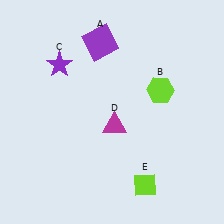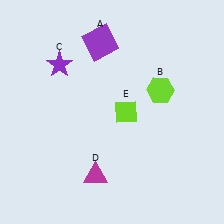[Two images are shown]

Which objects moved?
The objects that moved are: the magenta triangle (D), the lime diamond (E).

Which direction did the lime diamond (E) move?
The lime diamond (E) moved up.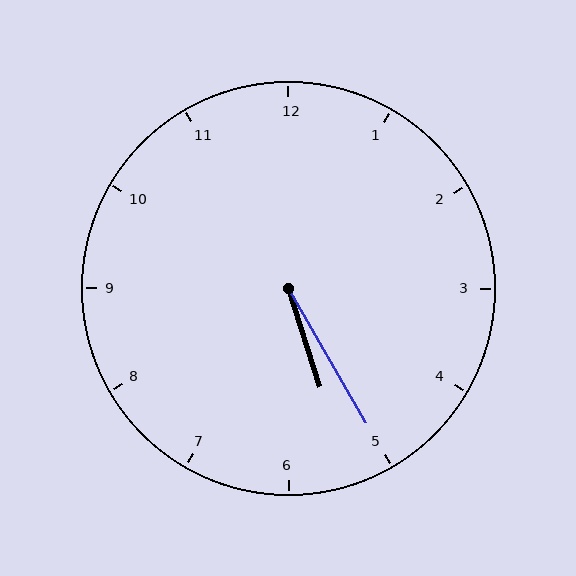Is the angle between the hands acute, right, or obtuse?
It is acute.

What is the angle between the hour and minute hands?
Approximately 12 degrees.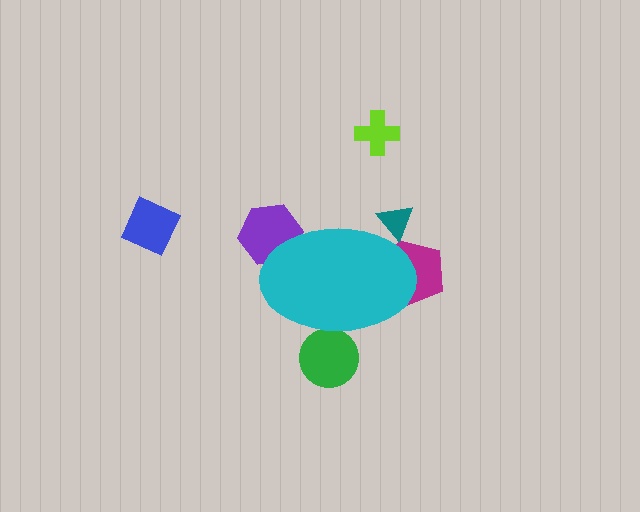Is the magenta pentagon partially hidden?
Yes, the magenta pentagon is partially hidden behind the cyan ellipse.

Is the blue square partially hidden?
No, the blue square is fully visible.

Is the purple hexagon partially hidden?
Yes, the purple hexagon is partially hidden behind the cyan ellipse.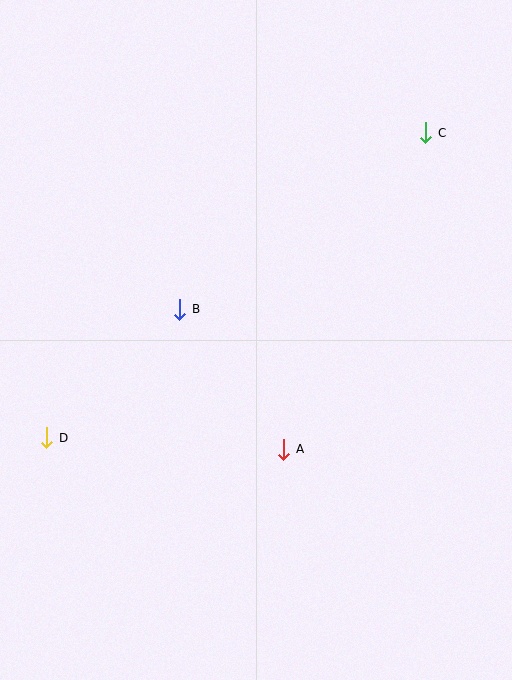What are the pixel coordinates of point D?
Point D is at (47, 438).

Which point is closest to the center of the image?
Point B at (180, 309) is closest to the center.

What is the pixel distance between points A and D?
The distance between A and D is 237 pixels.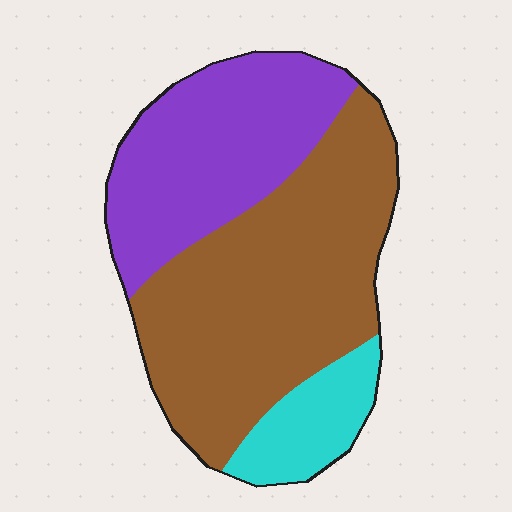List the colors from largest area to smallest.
From largest to smallest: brown, purple, cyan.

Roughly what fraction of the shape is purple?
Purple covers roughly 35% of the shape.